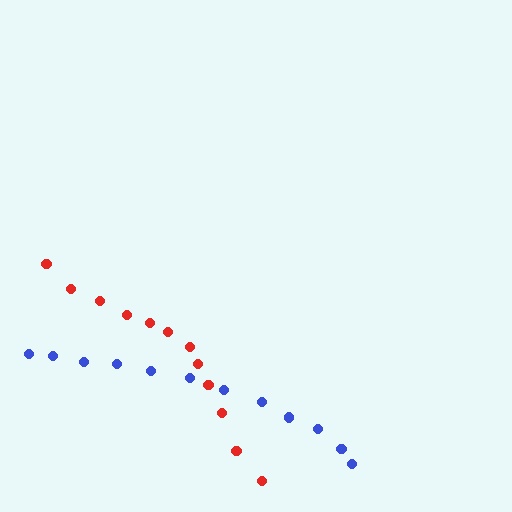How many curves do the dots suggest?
There are 2 distinct paths.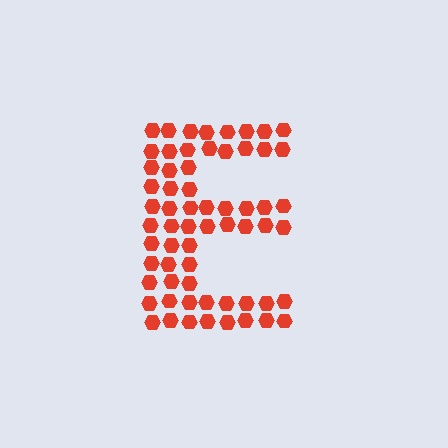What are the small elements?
The small elements are hexagons.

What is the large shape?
The large shape is the letter E.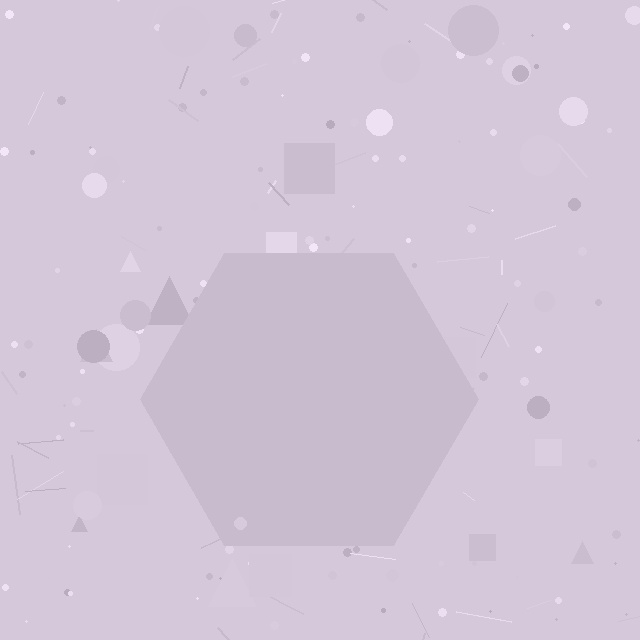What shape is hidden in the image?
A hexagon is hidden in the image.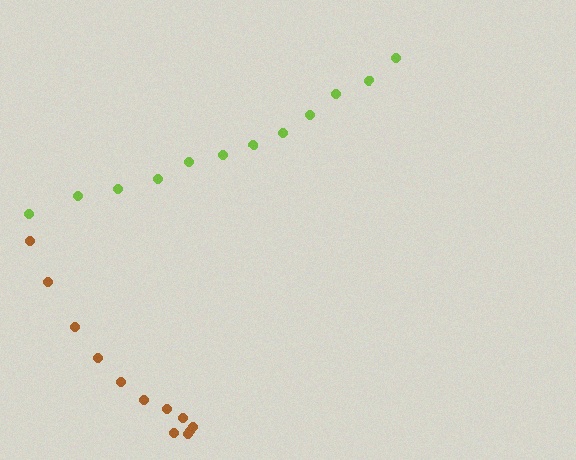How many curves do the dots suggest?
There are 2 distinct paths.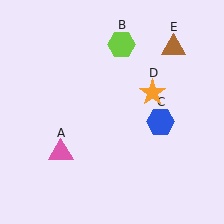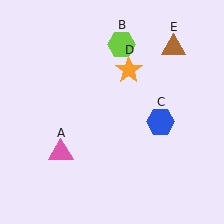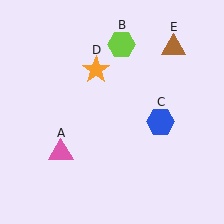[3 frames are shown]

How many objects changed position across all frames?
1 object changed position: orange star (object D).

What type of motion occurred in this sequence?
The orange star (object D) rotated counterclockwise around the center of the scene.